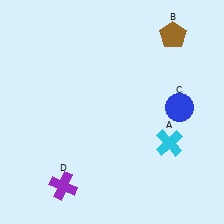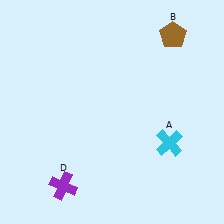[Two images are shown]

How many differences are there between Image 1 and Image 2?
There is 1 difference between the two images.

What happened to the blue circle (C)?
The blue circle (C) was removed in Image 2. It was in the top-right area of Image 1.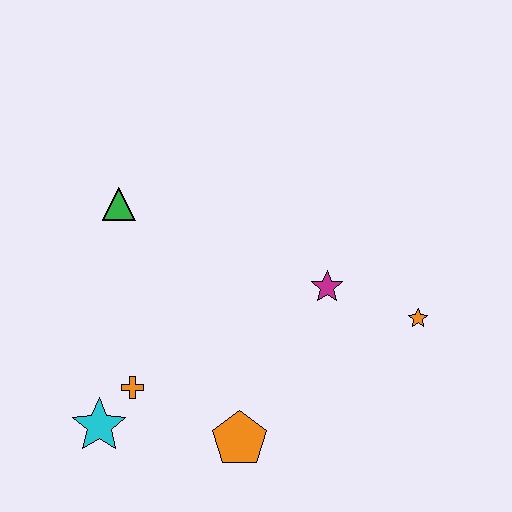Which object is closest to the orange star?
The magenta star is closest to the orange star.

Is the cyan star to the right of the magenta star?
No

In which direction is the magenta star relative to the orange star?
The magenta star is to the left of the orange star.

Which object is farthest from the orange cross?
The orange star is farthest from the orange cross.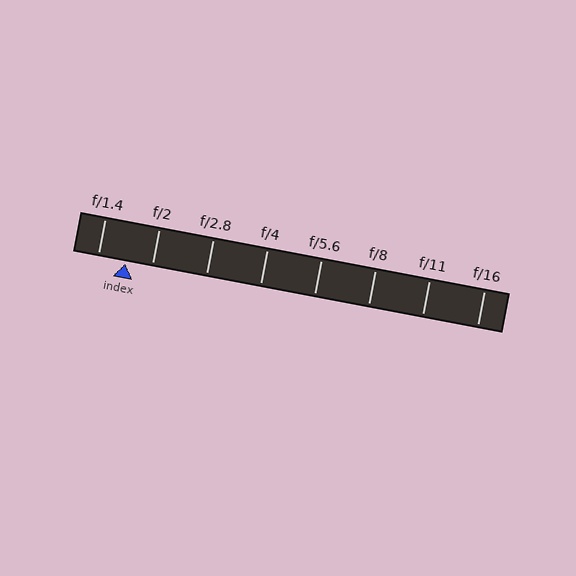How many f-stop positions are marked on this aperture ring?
There are 8 f-stop positions marked.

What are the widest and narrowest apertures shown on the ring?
The widest aperture shown is f/1.4 and the narrowest is f/16.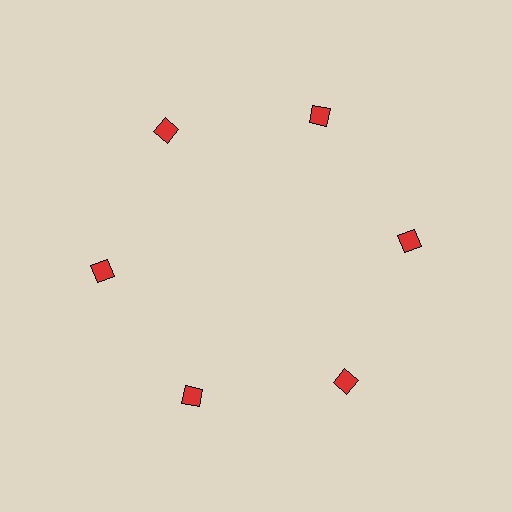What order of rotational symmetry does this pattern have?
This pattern has 6-fold rotational symmetry.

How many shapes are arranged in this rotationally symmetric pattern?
There are 6 shapes, arranged in 6 groups of 1.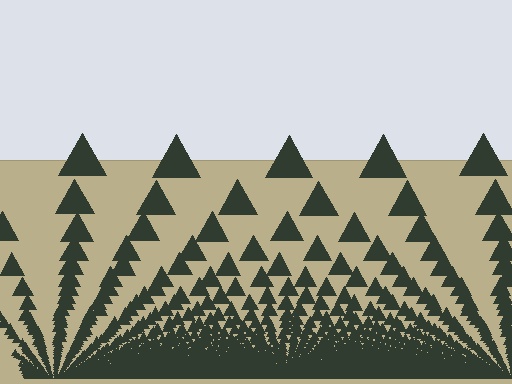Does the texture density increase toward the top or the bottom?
Density increases toward the bottom.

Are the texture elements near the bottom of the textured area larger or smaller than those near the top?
Smaller. The gradient is inverted — elements near the bottom are smaller and denser.